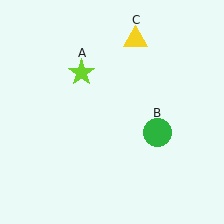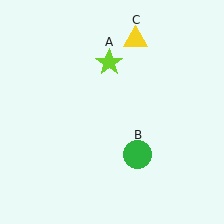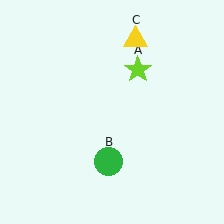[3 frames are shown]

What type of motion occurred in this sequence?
The lime star (object A), green circle (object B) rotated clockwise around the center of the scene.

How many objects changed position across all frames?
2 objects changed position: lime star (object A), green circle (object B).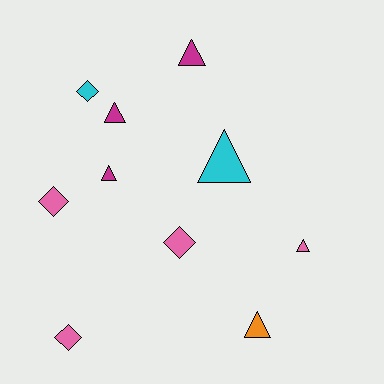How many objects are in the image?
There are 10 objects.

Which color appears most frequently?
Pink, with 4 objects.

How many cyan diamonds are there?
There is 1 cyan diamond.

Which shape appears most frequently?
Triangle, with 6 objects.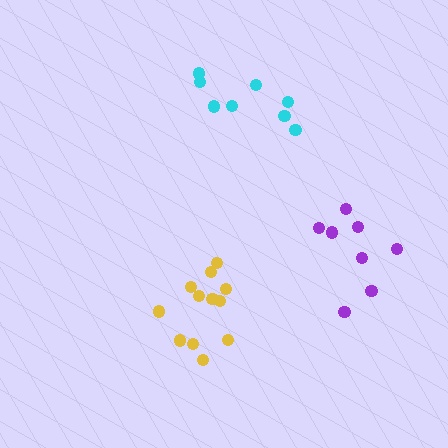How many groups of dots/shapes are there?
There are 3 groups.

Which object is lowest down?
The yellow cluster is bottommost.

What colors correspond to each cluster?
The clusters are colored: yellow, cyan, purple.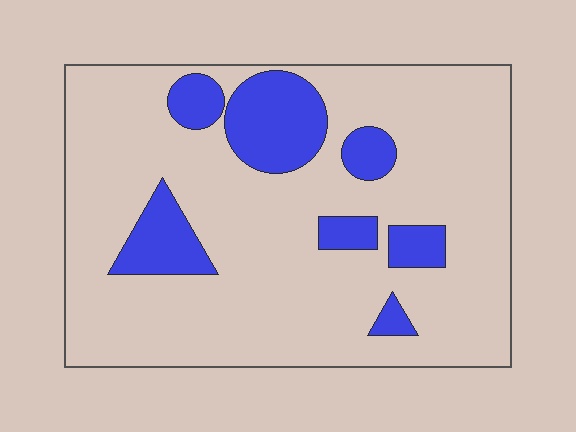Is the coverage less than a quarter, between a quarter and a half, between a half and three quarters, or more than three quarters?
Less than a quarter.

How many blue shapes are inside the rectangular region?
7.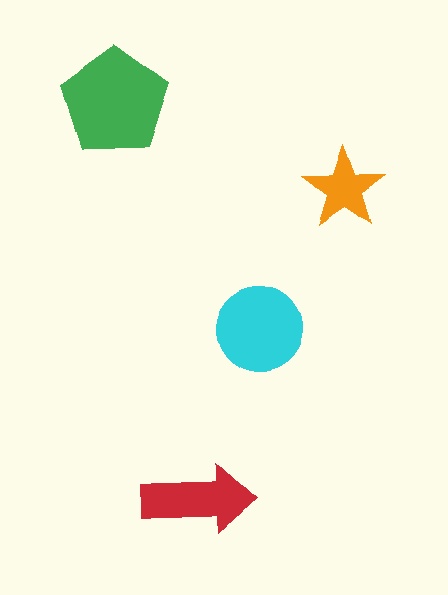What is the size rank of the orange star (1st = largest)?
4th.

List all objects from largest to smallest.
The green pentagon, the cyan circle, the red arrow, the orange star.